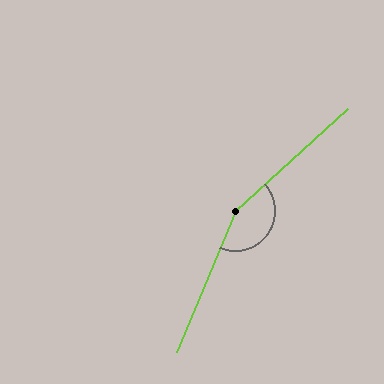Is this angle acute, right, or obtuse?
It is obtuse.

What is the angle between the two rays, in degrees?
Approximately 155 degrees.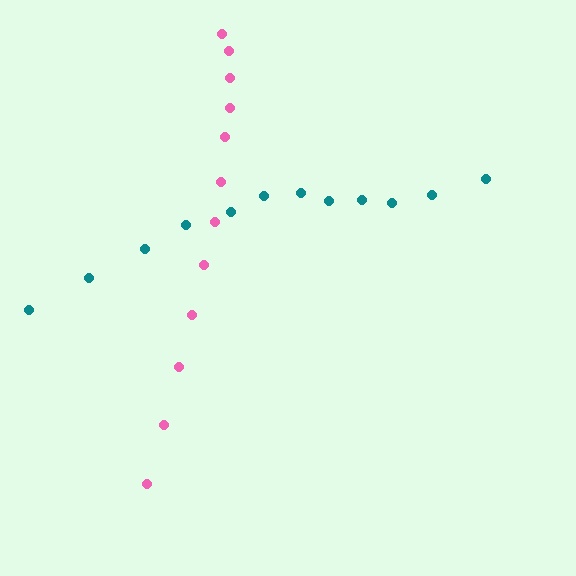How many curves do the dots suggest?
There are 2 distinct paths.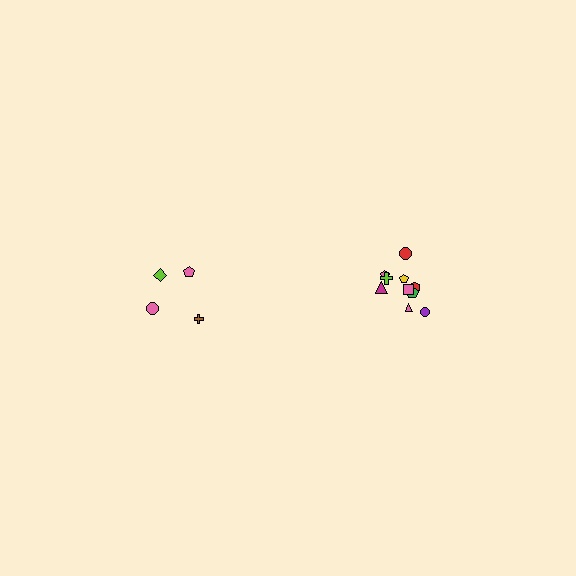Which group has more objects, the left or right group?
The right group.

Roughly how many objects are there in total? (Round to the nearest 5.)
Roughly 15 objects in total.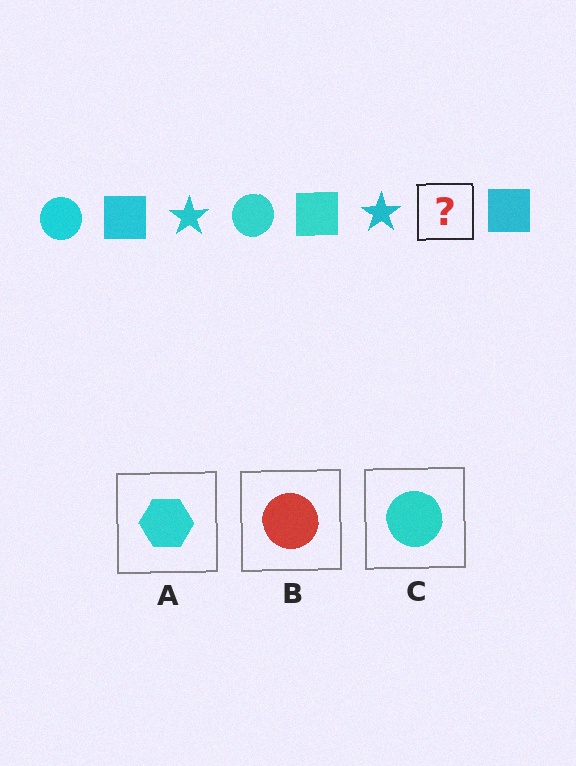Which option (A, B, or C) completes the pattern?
C.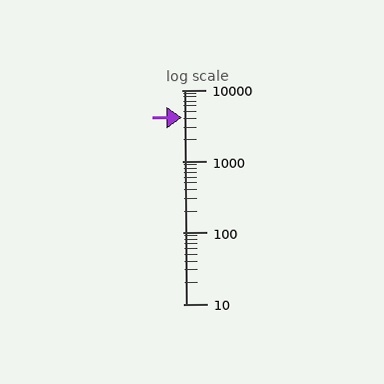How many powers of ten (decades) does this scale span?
The scale spans 3 decades, from 10 to 10000.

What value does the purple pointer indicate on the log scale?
The pointer indicates approximately 4100.